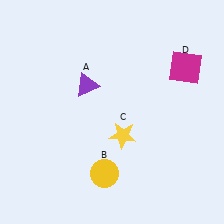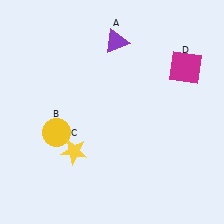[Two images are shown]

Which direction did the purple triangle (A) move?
The purple triangle (A) moved up.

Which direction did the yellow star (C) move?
The yellow star (C) moved left.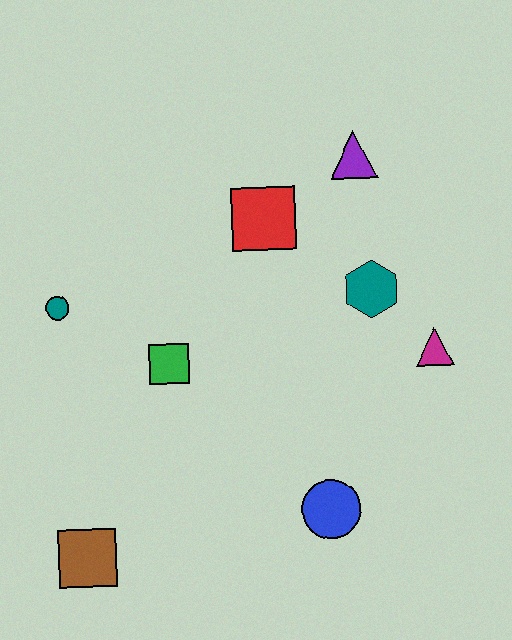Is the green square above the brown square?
Yes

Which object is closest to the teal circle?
The green square is closest to the teal circle.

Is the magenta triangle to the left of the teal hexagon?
No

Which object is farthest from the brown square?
The purple triangle is farthest from the brown square.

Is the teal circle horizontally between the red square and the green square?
No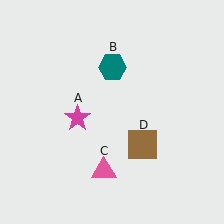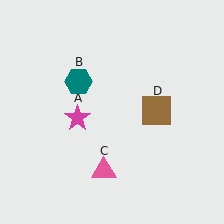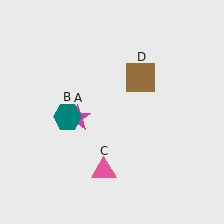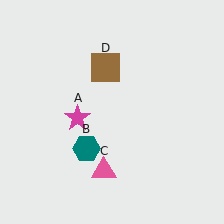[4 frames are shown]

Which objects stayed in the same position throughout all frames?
Magenta star (object A) and pink triangle (object C) remained stationary.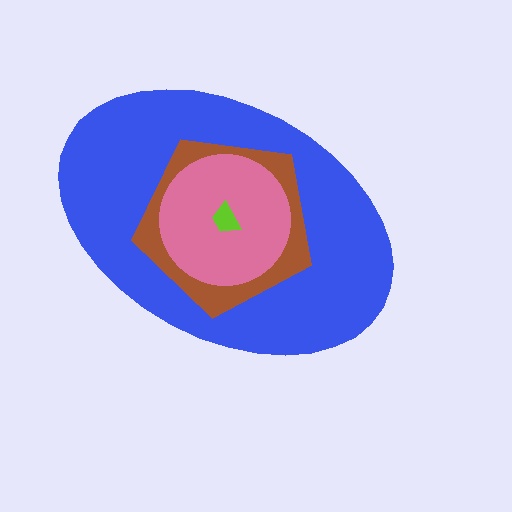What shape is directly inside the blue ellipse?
The brown pentagon.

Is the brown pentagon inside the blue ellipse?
Yes.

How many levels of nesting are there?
4.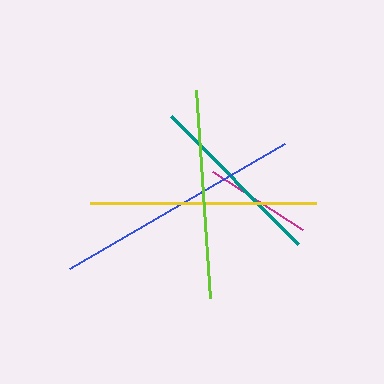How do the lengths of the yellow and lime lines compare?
The yellow and lime lines are approximately the same length.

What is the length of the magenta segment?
The magenta segment is approximately 106 pixels long.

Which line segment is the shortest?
The magenta line is the shortest at approximately 106 pixels.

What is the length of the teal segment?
The teal segment is approximately 180 pixels long.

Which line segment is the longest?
The blue line is the longest at approximately 249 pixels.